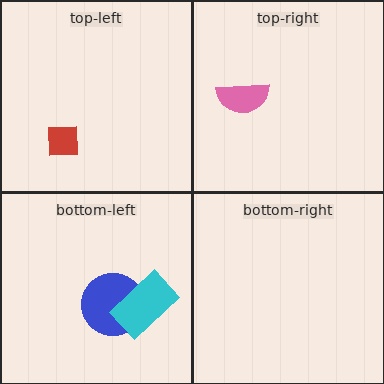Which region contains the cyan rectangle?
The bottom-left region.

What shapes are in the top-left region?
The red square.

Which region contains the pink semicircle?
The top-right region.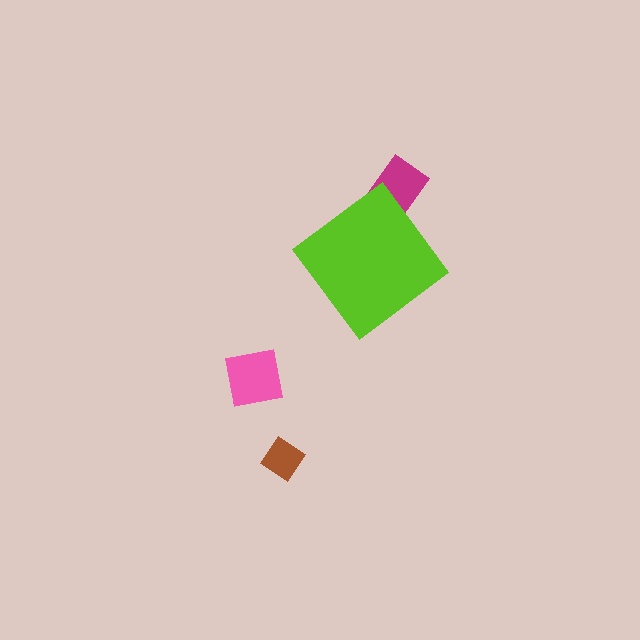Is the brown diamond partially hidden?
No, the brown diamond is fully visible.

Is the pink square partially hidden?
No, the pink square is fully visible.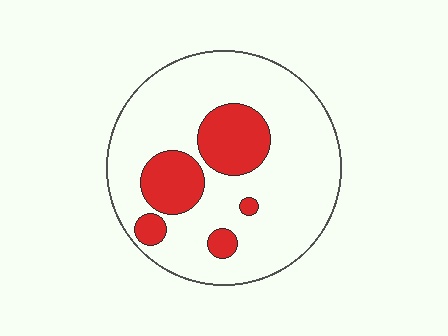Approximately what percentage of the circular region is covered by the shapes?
Approximately 20%.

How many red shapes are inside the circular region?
5.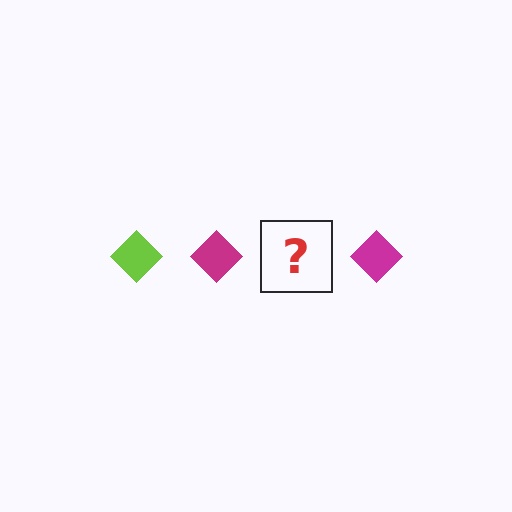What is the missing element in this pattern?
The missing element is a lime diamond.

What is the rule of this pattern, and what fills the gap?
The rule is that the pattern cycles through lime, magenta diamonds. The gap should be filled with a lime diamond.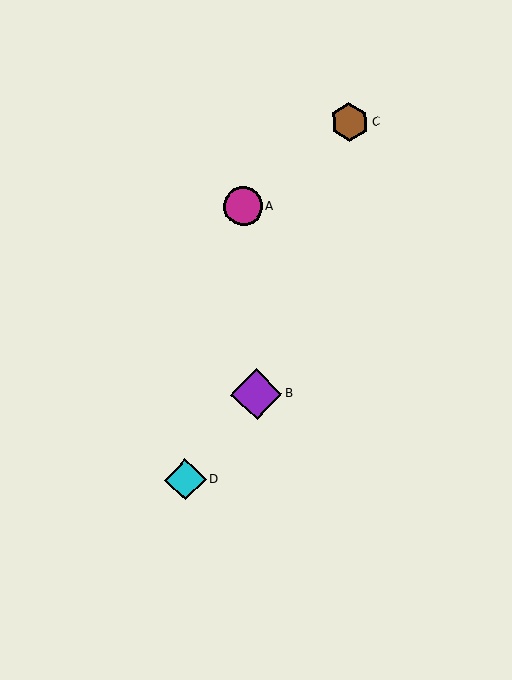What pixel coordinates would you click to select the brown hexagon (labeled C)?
Click at (349, 122) to select the brown hexagon C.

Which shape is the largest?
The purple diamond (labeled B) is the largest.